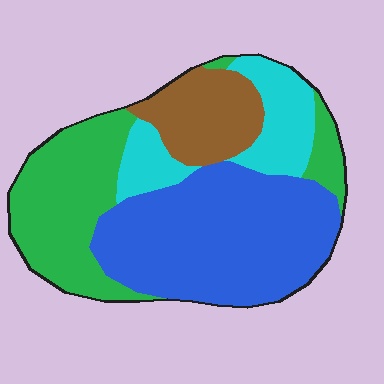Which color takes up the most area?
Blue, at roughly 40%.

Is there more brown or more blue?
Blue.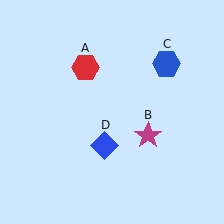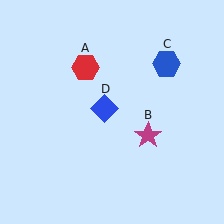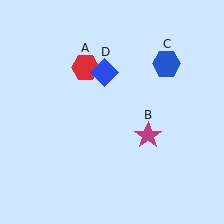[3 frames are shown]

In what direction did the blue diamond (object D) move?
The blue diamond (object D) moved up.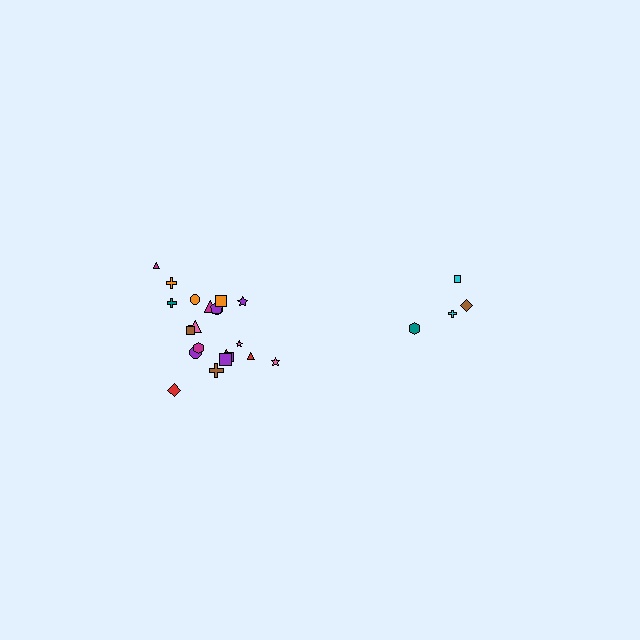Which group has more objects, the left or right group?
The left group.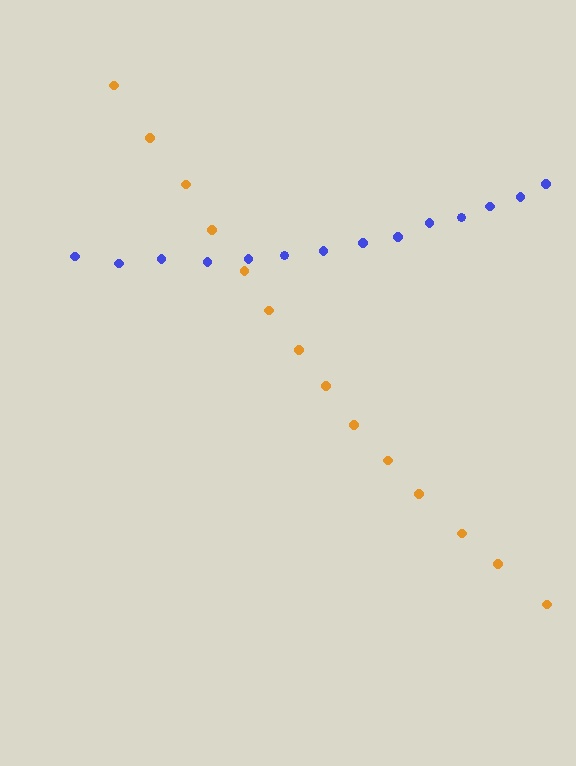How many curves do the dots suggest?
There are 2 distinct paths.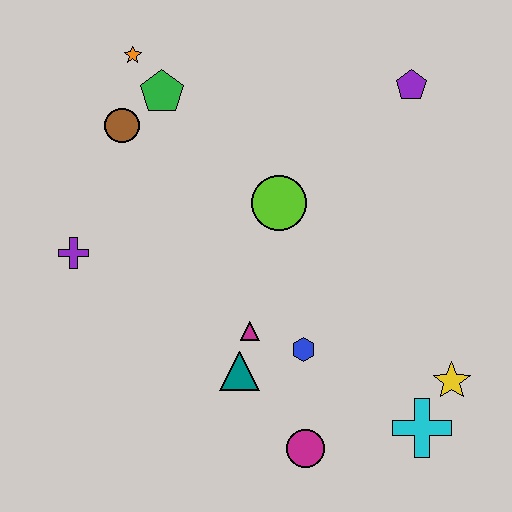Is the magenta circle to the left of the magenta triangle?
No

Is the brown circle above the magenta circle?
Yes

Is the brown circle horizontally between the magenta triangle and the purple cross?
Yes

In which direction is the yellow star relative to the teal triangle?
The yellow star is to the right of the teal triangle.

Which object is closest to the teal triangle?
The magenta triangle is closest to the teal triangle.